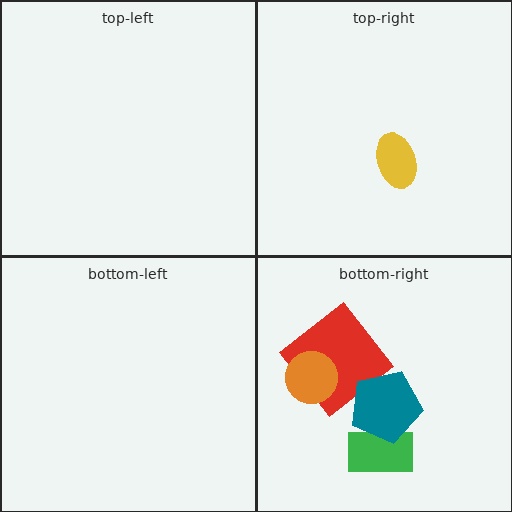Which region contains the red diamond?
The bottom-right region.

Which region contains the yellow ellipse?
The top-right region.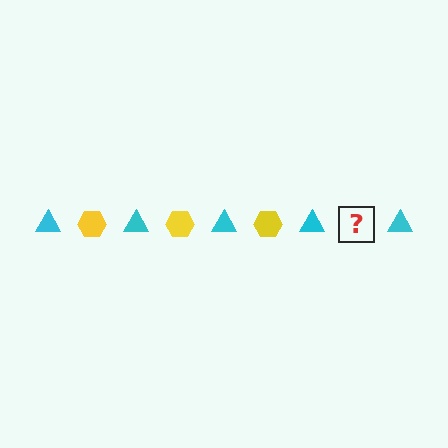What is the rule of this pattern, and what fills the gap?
The rule is that the pattern alternates between cyan triangle and yellow hexagon. The gap should be filled with a yellow hexagon.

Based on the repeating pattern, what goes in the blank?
The blank should be a yellow hexagon.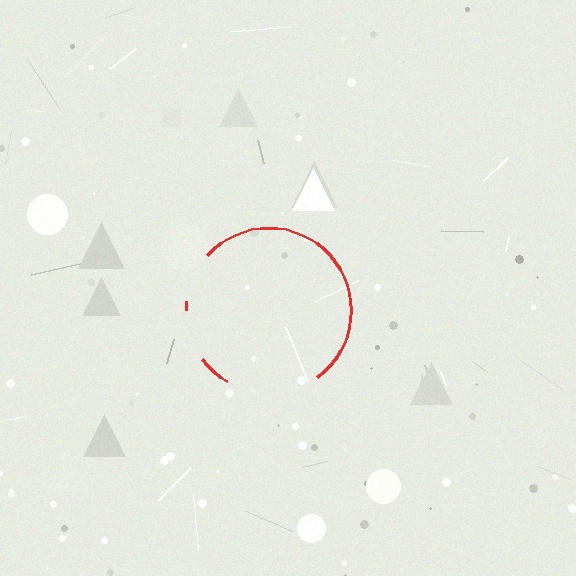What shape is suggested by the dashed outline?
The dashed outline suggests a circle.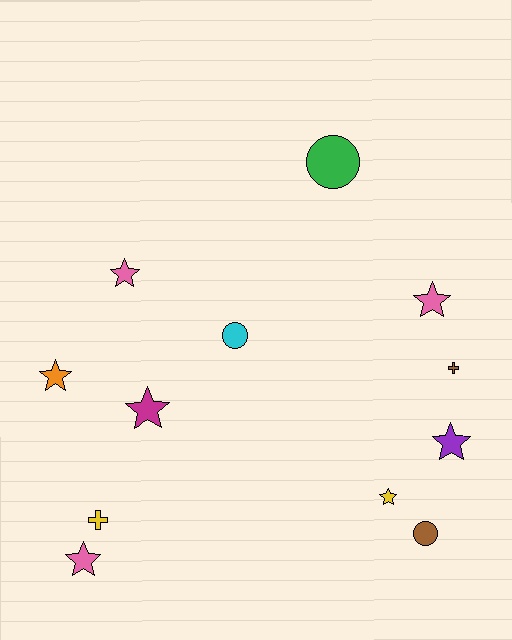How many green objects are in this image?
There is 1 green object.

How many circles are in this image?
There are 3 circles.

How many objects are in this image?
There are 12 objects.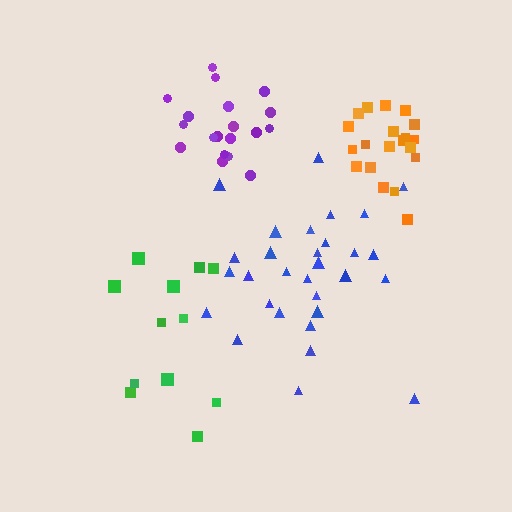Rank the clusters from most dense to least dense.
purple, orange, green, blue.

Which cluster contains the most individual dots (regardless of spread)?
Blue (30).